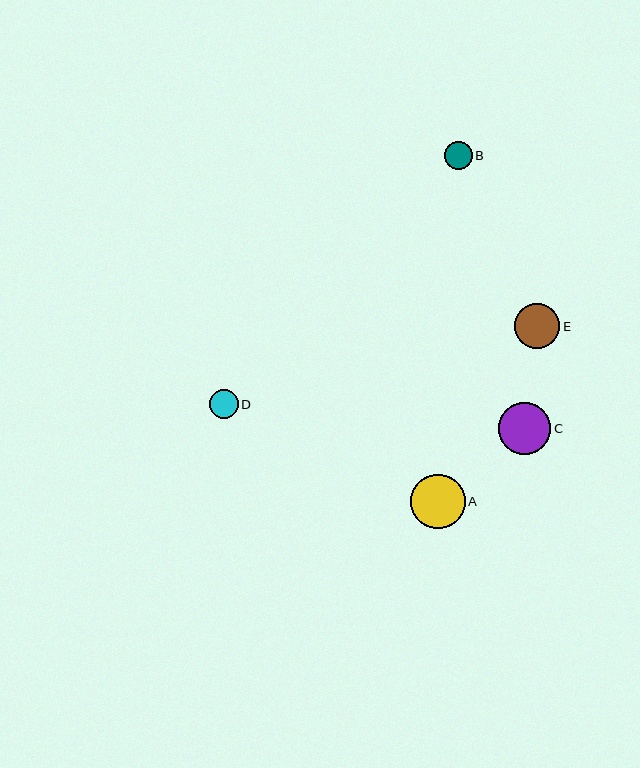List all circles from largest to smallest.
From largest to smallest: A, C, E, D, B.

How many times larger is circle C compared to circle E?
Circle C is approximately 1.1 times the size of circle E.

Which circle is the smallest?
Circle B is the smallest with a size of approximately 28 pixels.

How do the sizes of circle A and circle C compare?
Circle A and circle C are approximately the same size.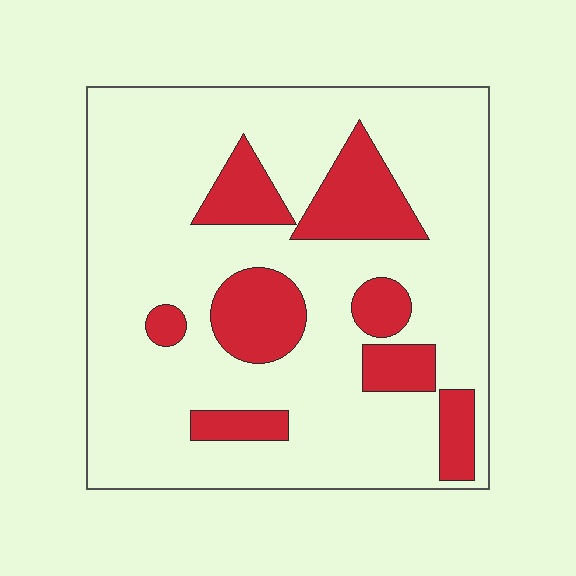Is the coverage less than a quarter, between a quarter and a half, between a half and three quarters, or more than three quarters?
Less than a quarter.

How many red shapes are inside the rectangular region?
8.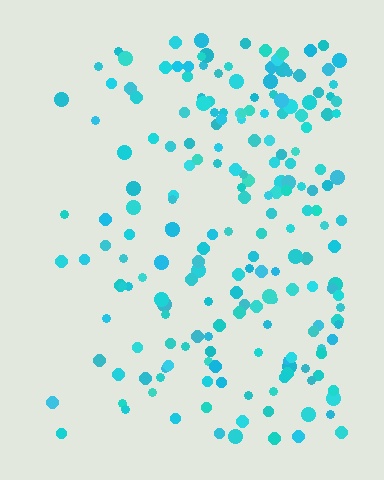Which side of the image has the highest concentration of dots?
The right.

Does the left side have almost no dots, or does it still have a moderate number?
Still a moderate number, just noticeably fewer than the right.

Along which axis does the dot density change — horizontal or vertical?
Horizontal.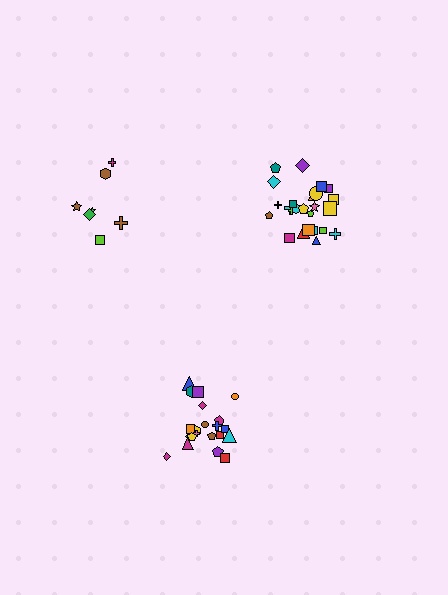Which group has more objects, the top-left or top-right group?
The top-right group.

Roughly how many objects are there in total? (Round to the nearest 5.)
Roughly 55 objects in total.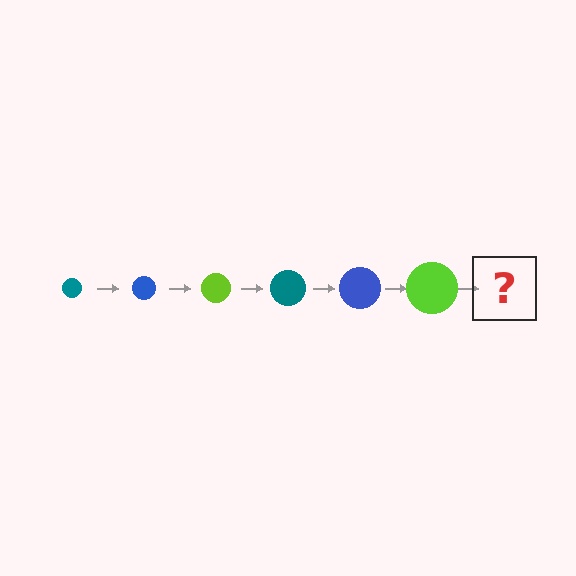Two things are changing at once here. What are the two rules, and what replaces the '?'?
The two rules are that the circle grows larger each step and the color cycles through teal, blue, and lime. The '?' should be a teal circle, larger than the previous one.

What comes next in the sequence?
The next element should be a teal circle, larger than the previous one.